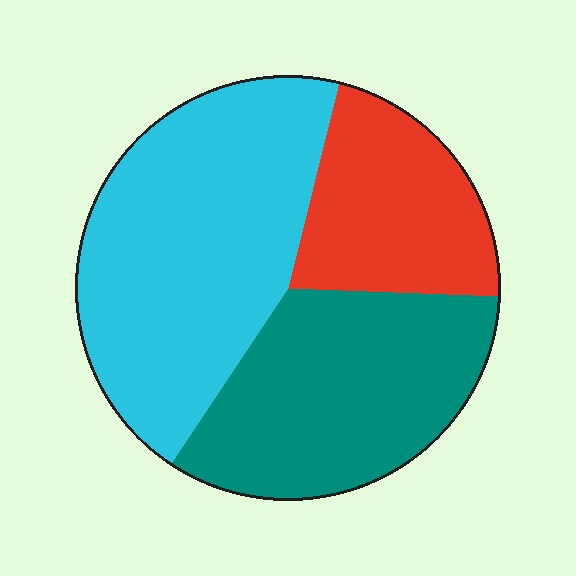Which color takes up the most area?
Cyan, at roughly 45%.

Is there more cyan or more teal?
Cyan.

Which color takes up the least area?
Red, at roughly 20%.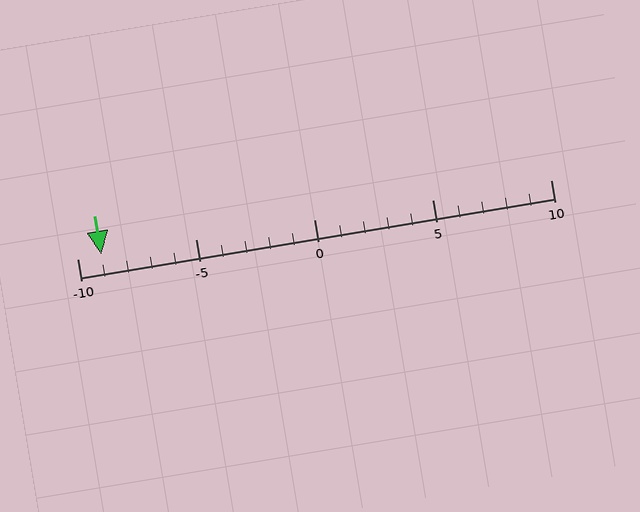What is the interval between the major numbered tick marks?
The major tick marks are spaced 5 units apart.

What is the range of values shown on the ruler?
The ruler shows values from -10 to 10.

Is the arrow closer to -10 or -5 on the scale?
The arrow is closer to -10.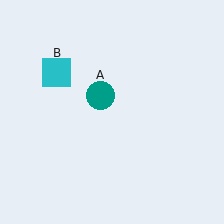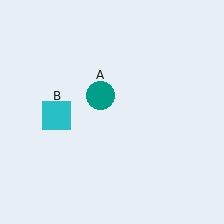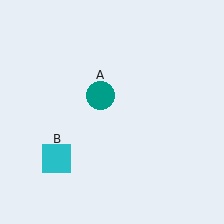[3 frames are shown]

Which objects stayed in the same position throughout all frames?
Teal circle (object A) remained stationary.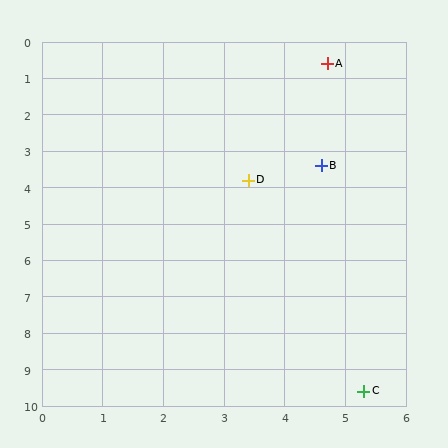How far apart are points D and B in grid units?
Points D and B are about 1.3 grid units apart.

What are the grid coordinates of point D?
Point D is at approximately (3.4, 3.8).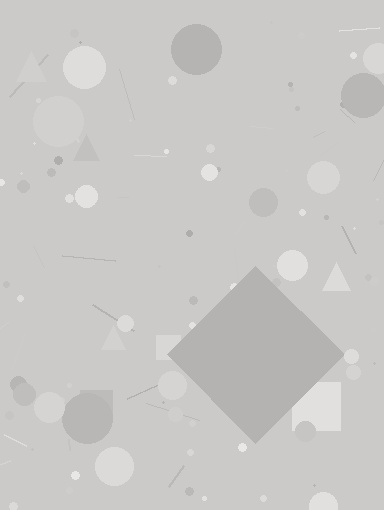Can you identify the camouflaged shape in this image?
The camouflaged shape is a diamond.